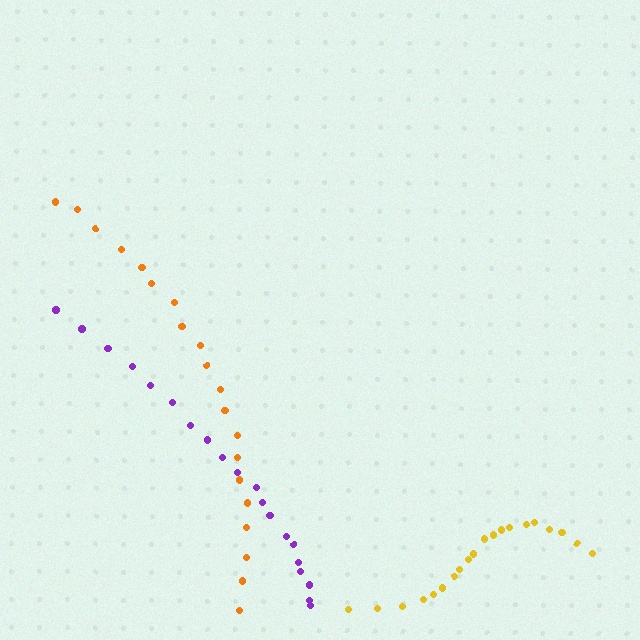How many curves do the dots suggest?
There are 3 distinct paths.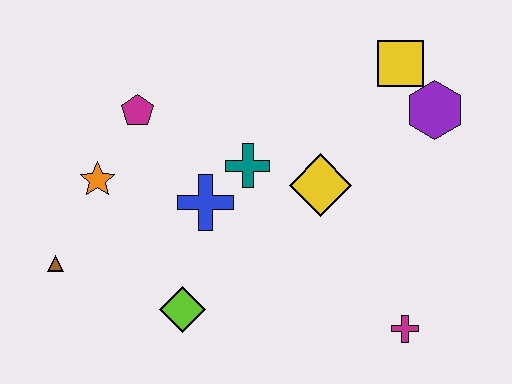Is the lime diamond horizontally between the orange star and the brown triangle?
No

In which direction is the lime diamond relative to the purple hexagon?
The lime diamond is to the left of the purple hexagon.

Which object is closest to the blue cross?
The teal cross is closest to the blue cross.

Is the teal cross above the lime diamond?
Yes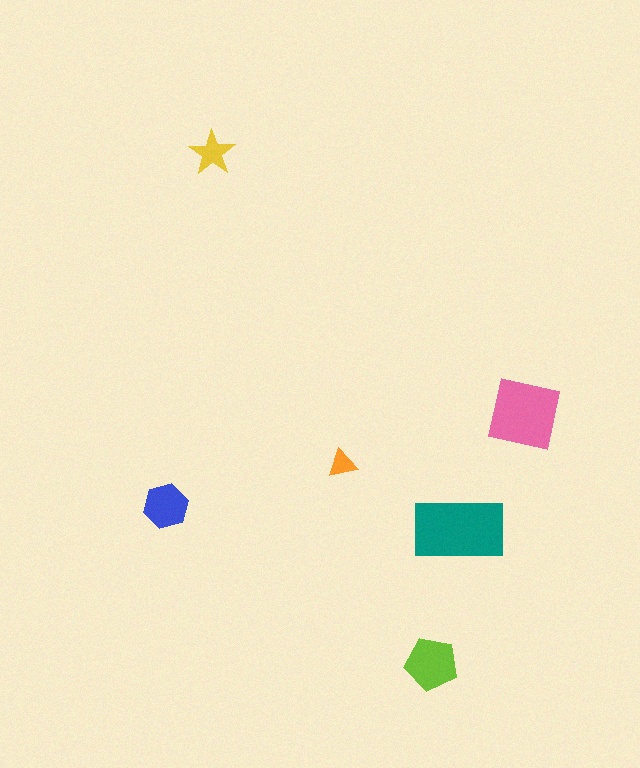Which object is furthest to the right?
The pink square is rightmost.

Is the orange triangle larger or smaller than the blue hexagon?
Smaller.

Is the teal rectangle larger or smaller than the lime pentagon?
Larger.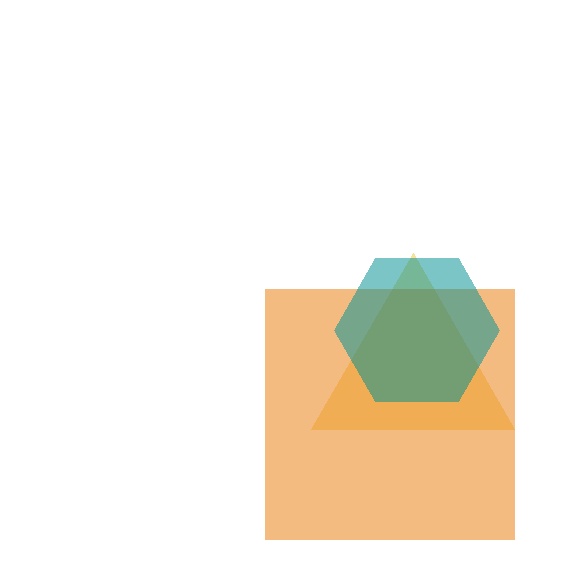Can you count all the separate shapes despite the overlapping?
Yes, there are 3 separate shapes.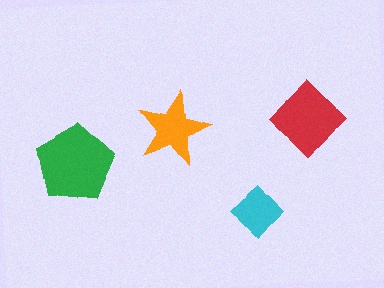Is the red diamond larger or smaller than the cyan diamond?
Larger.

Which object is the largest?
The green pentagon.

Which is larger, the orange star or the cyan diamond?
The orange star.